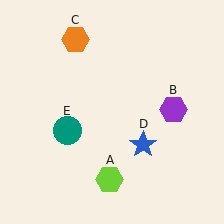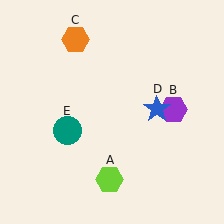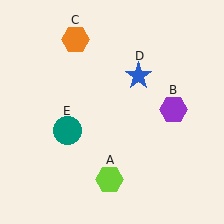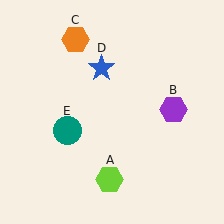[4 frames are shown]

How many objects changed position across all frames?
1 object changed position: blue star (object D).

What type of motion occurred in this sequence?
The blue star (object D) rotated counterclockwise around the center of the scene.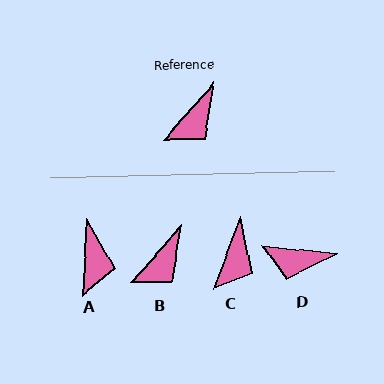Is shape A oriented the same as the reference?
No, it is off by about 38 degrees.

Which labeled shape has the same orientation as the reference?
B.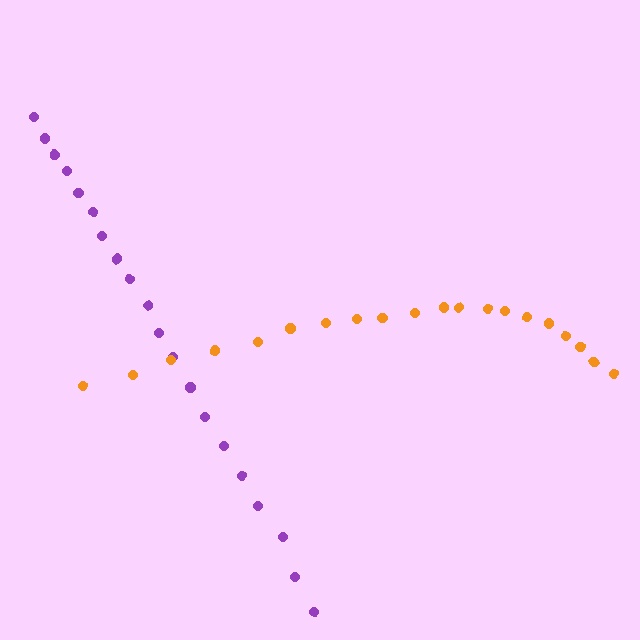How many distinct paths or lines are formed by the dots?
There are 2 distinct paths.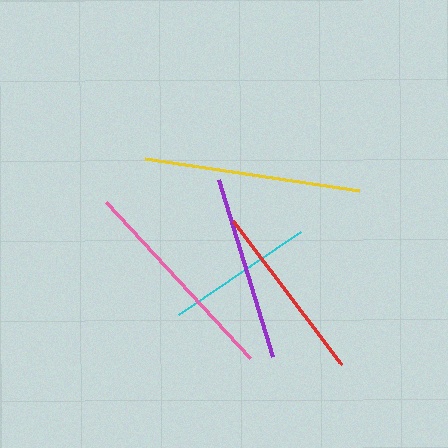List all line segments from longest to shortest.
From longest to shortest: yellow, pink, purple, red, cyan.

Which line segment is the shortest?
The cyan line is the shortest at approximately 147 pixels.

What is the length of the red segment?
The red segment is approximately 179 pixels long.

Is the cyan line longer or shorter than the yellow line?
The yellow line is longer than the cyan line.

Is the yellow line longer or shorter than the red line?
The yellow line is longer than the red line.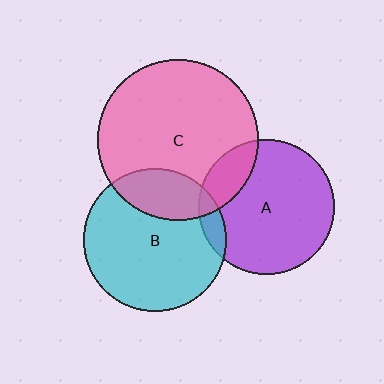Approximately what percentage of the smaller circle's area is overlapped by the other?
Approximately 25%.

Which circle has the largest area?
Circle C (pink).